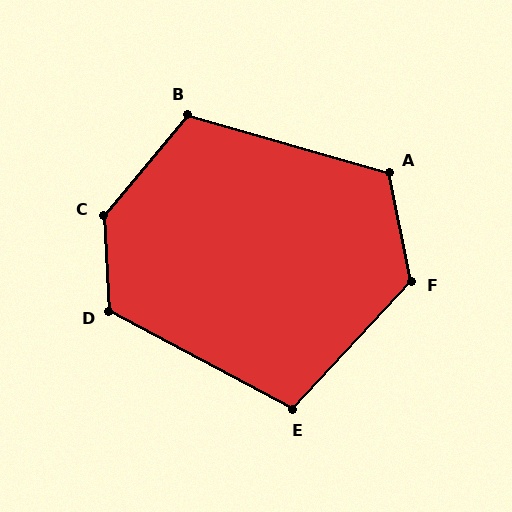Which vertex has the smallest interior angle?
E, at approximately 105 degrees.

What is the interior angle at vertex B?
Approximately 113 degrees (obtuse).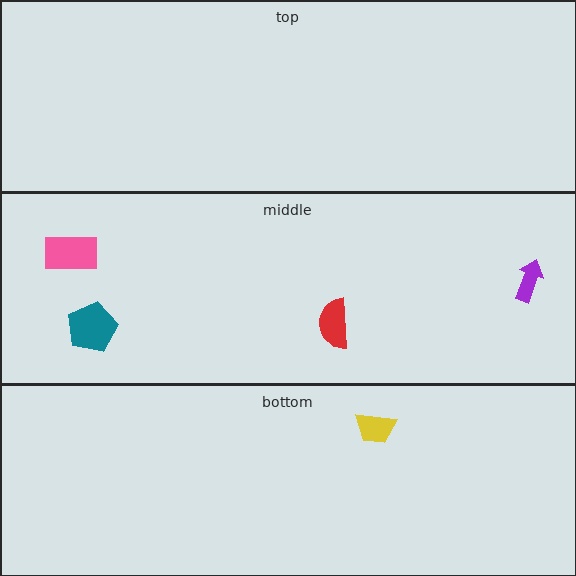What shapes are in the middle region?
The red semicircle, the pink rectangle, the teal pentagon, the purple arrow.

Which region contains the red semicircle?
The middle region.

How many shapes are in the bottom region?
1.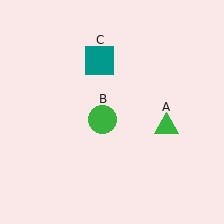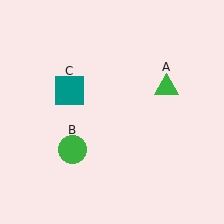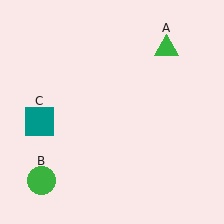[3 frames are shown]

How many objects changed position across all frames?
3 objects changed position: green triangle (object A), green circle (object B), teal square (object C).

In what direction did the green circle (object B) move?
The green circle (object B) moved down and to the left.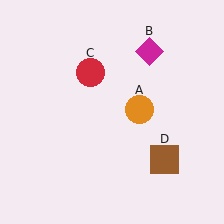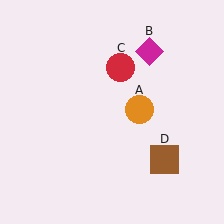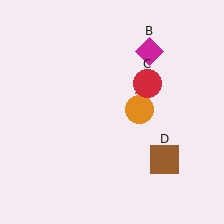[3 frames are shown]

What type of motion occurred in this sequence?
The red circle (object C) rotated clockwise around the center of the scene.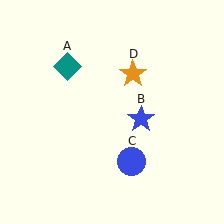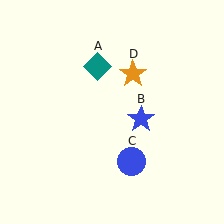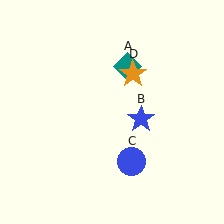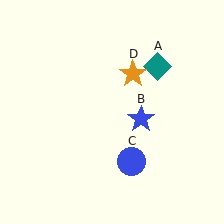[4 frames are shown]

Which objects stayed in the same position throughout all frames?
Blue star (object B) and blue circle (object C) and orange star (object D) remained stationary.